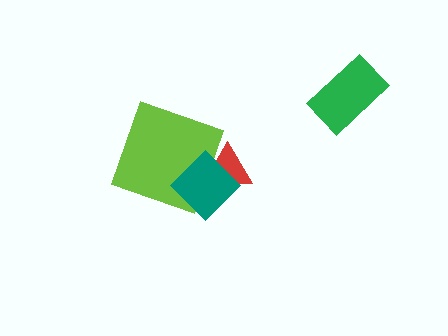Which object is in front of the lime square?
The teal diamond is in front of the lime square.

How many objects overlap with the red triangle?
2 objects overlap with the red triangle.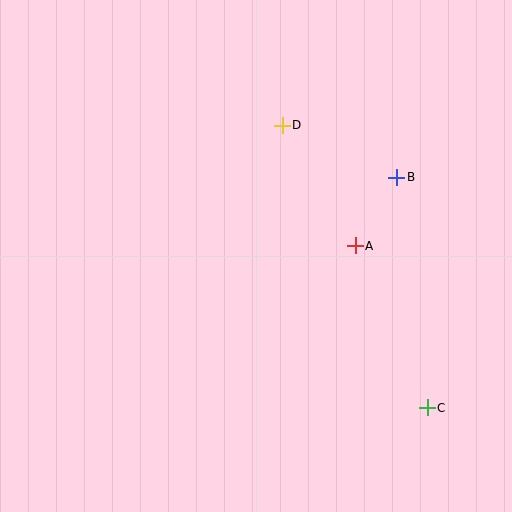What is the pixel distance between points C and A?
The distance between C and A is 177 pixels.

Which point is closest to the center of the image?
Point A at (355, 246) is closest to the center.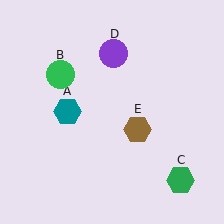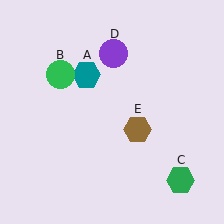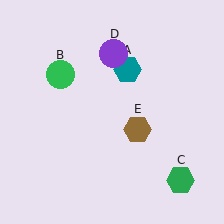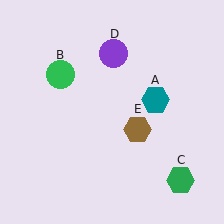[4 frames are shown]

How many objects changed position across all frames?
1 object changed position: teal hexagon (object A).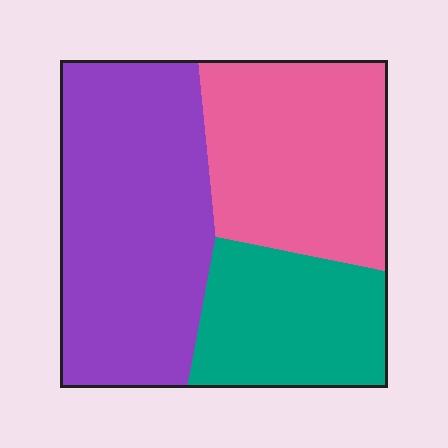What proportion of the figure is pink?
Pink covers around 35% of the figure.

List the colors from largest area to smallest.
From largest to smallest: purple, pink, teal.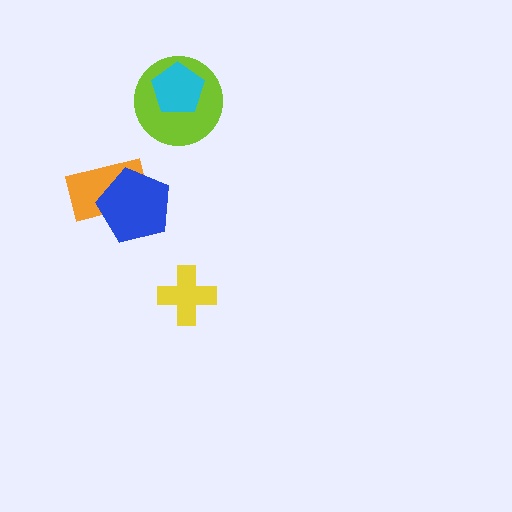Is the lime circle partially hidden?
Yes, it is partially covered by another shape.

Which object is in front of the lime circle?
The cyan pentagon is in front of the lime circle.